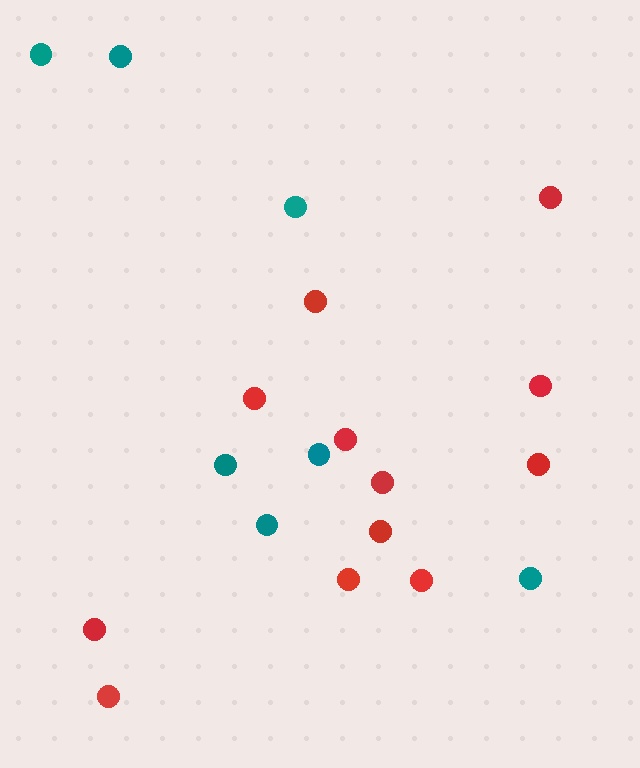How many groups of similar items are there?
There are 2 groups: one group of teal circles (7) and one group of red circles (12).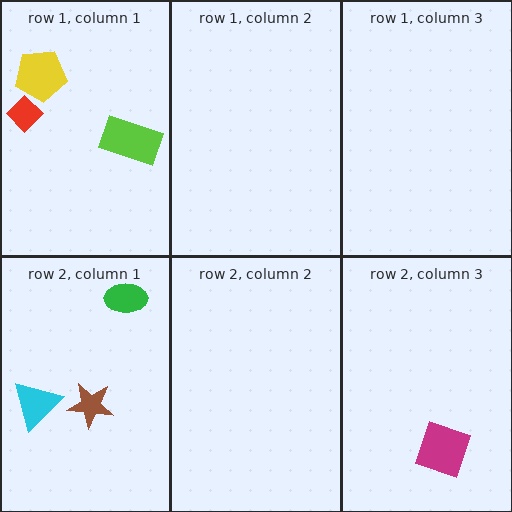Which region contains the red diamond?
The row 1, column 1 region.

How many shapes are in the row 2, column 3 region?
1.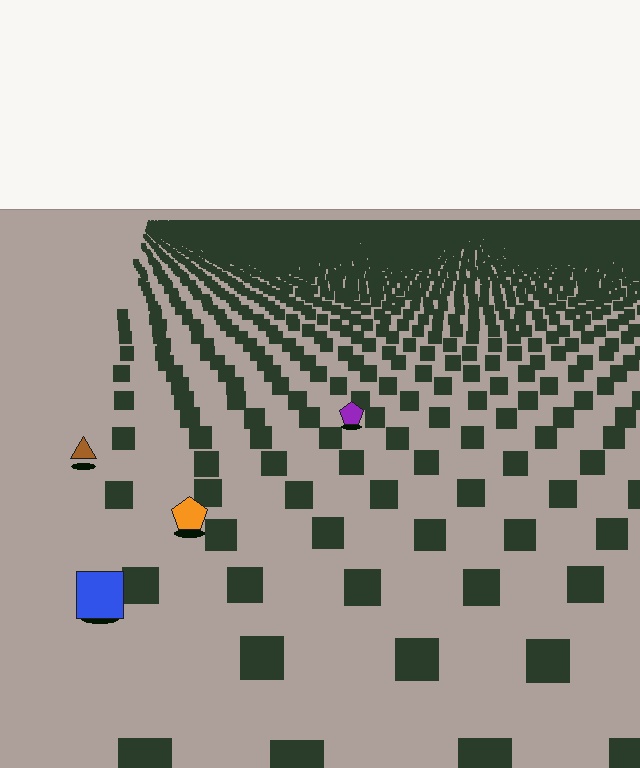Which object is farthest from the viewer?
The purple pentagon is farthest from the viewer. It appears smaller and the ground texture around it is denser.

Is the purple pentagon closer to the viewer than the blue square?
No. The blue square is closer — you can tell from the texture gradient: the ground texture is coarser near it.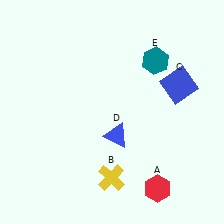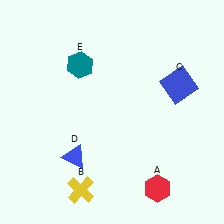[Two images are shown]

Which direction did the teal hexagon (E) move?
The teal hexagon (E) moved left.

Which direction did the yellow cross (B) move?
The yellow cross (B) moved left.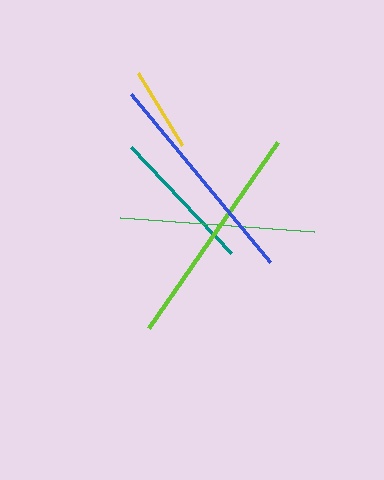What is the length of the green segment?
The green segment is approximately 194 pixels long.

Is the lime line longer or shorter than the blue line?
The lime line is longer than the blue line.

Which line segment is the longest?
The lime line is the longest at approximately 226 pixels.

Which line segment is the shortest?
The yellow line is the shortest at approximately 84 pixels.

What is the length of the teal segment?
The teal segment is approximately 146 pixels long.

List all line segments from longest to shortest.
From longest to shortest: lime, blue, green, teal, yellow.